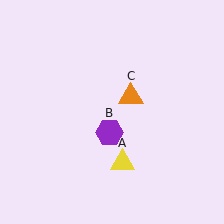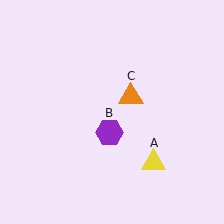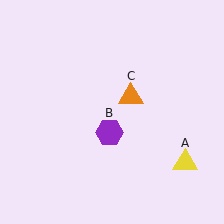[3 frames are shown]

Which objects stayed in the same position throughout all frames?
Purple hexagon (object B) and orange triangle (object C) remained stationary.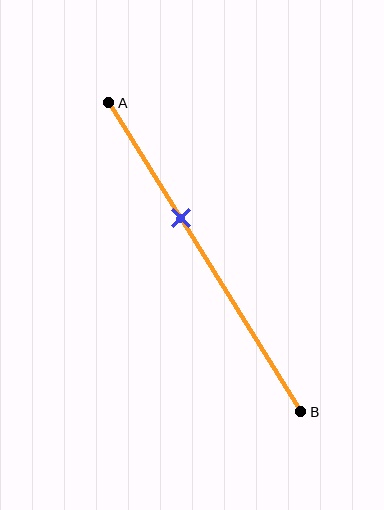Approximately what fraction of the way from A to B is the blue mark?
The blue mark is approximately 35% of the way from A to B.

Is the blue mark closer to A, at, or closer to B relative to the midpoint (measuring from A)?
The blue mark is closer to point A than the midpoint of segment AB.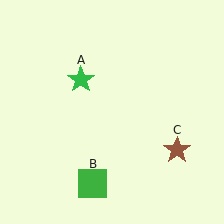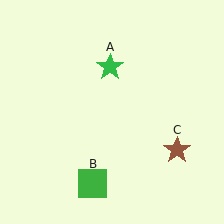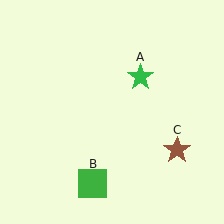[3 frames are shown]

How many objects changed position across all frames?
1 object changed position: green star (object A).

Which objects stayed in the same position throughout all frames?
Green square (object B) and brown star (object C) remained stationary.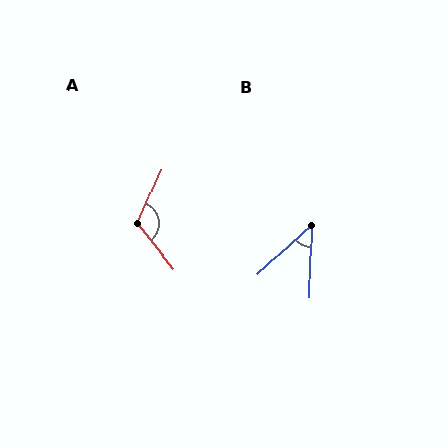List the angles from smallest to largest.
B (46°), A (118°).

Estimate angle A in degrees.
Approximately 118 degrees.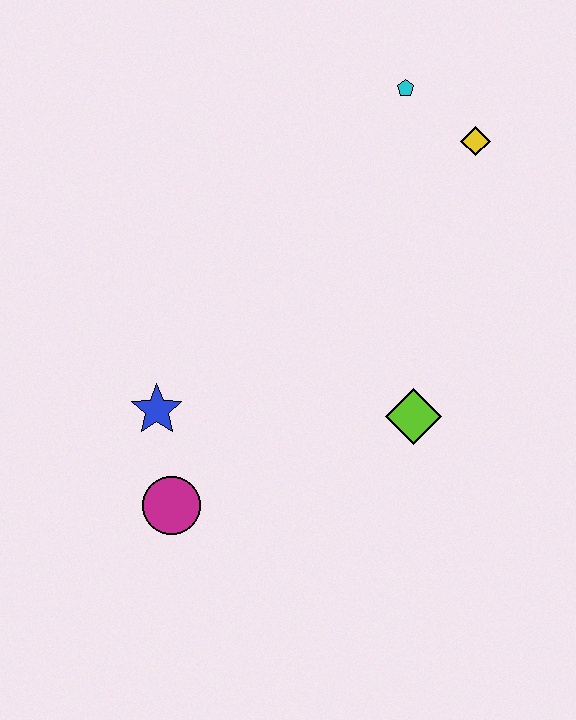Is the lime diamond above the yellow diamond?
No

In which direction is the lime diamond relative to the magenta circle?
The lime diamond is to the right of the magenta circle.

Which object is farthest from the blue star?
The yellow diamond is farthest from the blue star.